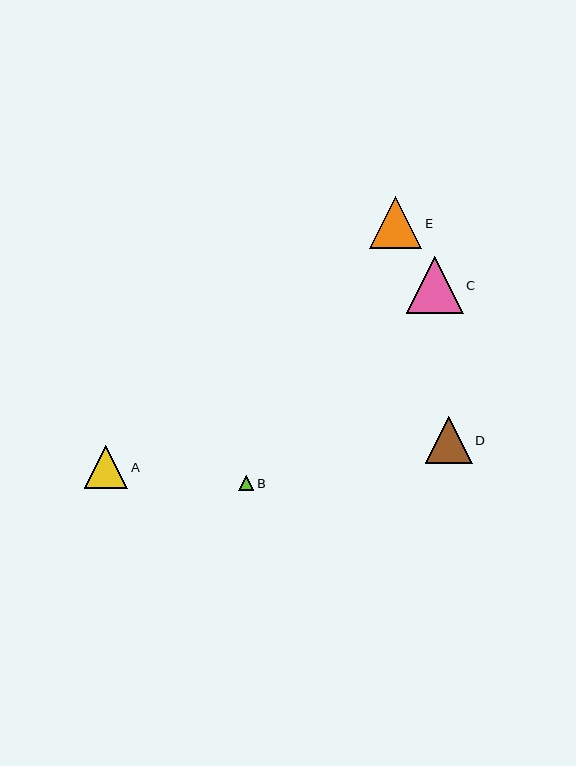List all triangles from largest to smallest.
From largest to smallest: C, E, D, A, B.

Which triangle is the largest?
Triangle C is the largest with a size of approximately 57 pixels.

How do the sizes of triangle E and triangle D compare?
Triangle E and triangle D are approximately the same size.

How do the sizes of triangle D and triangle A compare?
Triangle D and triangle A are approximately the same size.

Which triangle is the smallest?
Triangle B is the smallest with a size of approximately 15 pixels.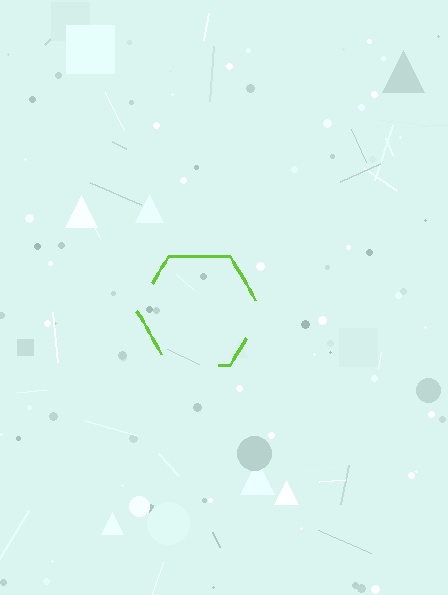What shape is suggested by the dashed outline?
The dashed outline suggests a hexagon.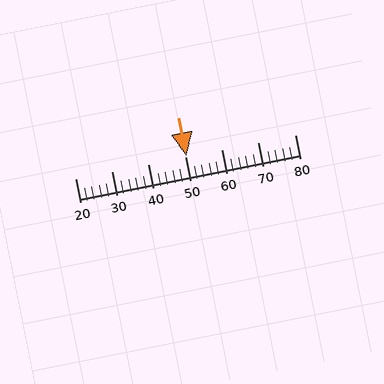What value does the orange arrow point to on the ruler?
The orange arrow points to approximately 50.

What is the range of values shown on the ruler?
The ruler shows values from 20 to 80.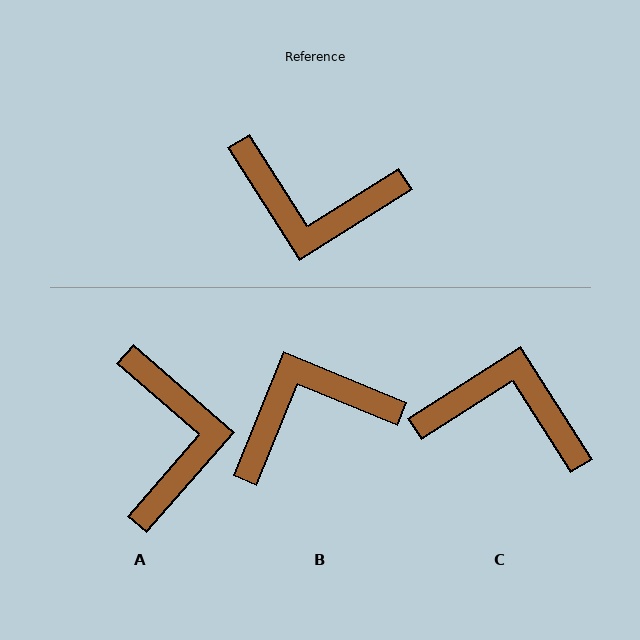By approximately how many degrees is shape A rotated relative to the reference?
Approximately 107 degrees counter-clockwise.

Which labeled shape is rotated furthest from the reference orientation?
C, about 180 degrees away.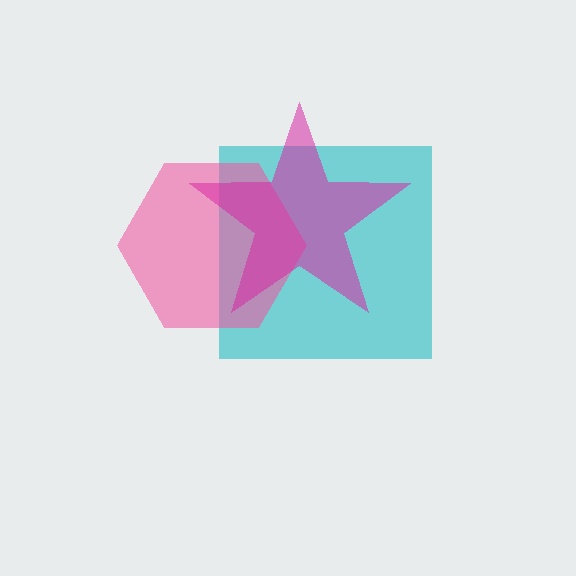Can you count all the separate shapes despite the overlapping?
Yes, there are 3 separate shapes.